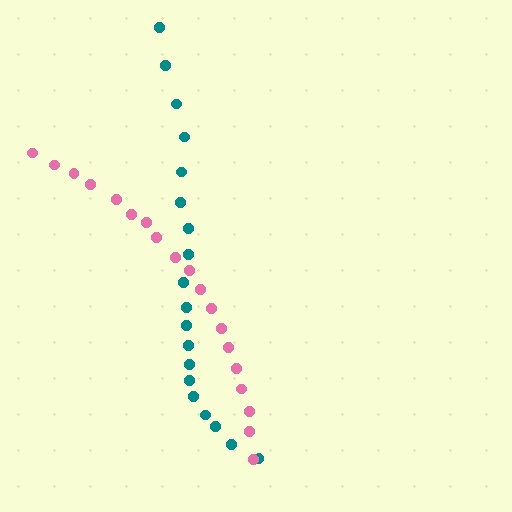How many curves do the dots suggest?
There are 2 distinct paths.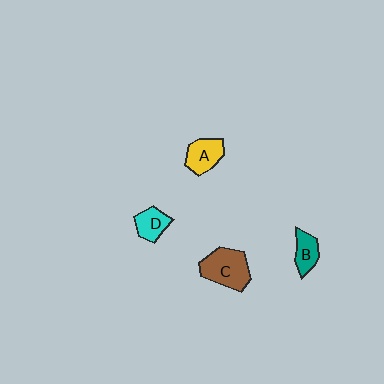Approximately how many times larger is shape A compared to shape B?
Approximately 1.3 times.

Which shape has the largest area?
Shape C (brown).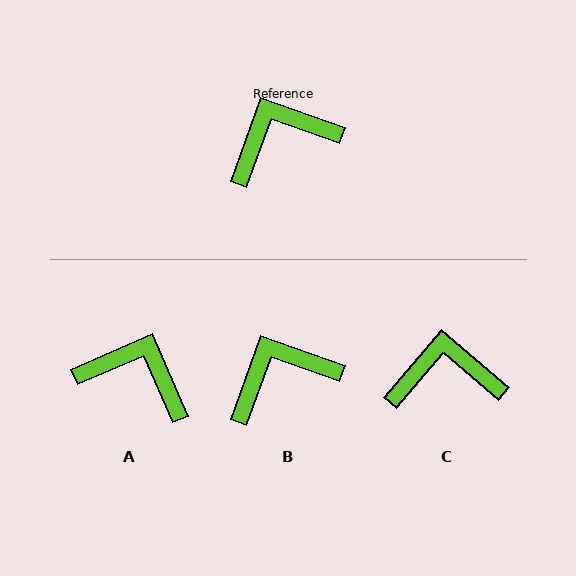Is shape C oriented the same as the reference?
No, it is off by about 21 degrees.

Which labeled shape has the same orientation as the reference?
B.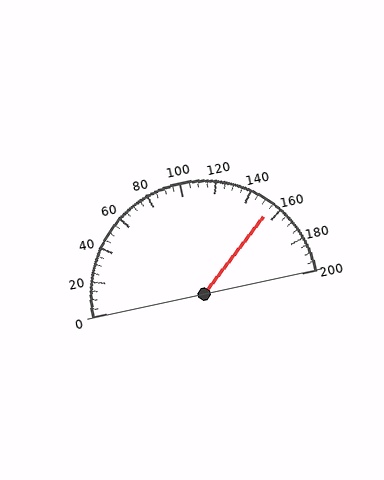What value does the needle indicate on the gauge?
The needle indicates approximately 155.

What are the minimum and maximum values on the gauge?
The gauge ranges from 0 to 200.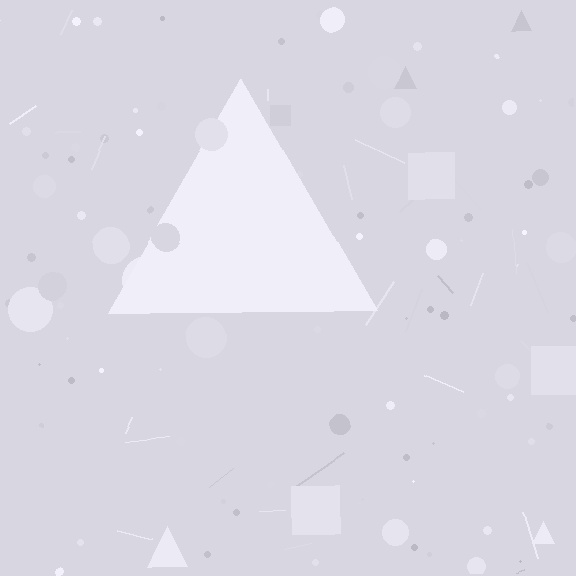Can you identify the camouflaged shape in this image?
The camouflaged shape is a triangle.